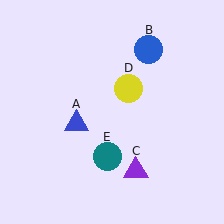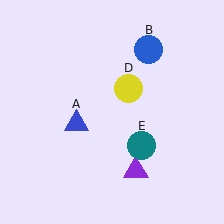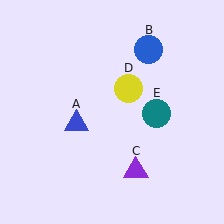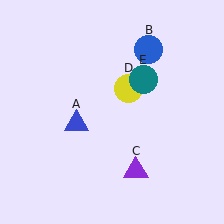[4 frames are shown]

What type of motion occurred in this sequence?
The teal circle (object E) rotated counterclockwise around the center of the scene.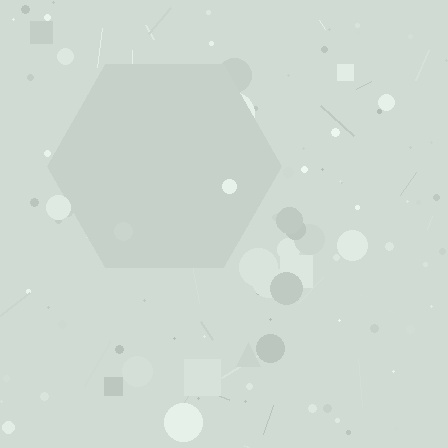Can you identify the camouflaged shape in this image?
The camouflaged shape is a hexagon.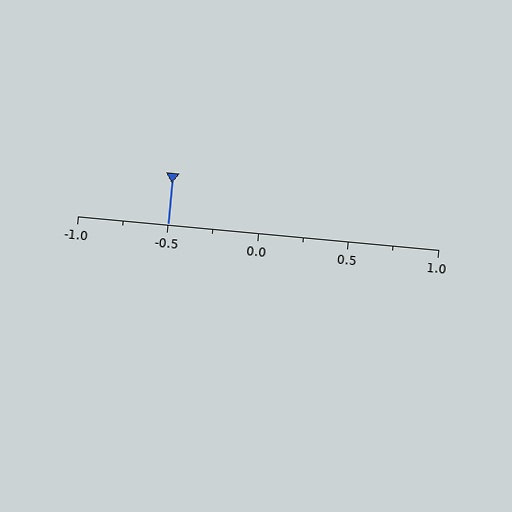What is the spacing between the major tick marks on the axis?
The major ticks are spaced 0.5 apart.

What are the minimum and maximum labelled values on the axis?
The axis runs from -1.0 to 1.0.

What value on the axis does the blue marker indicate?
The marker indicates approximately -0.5.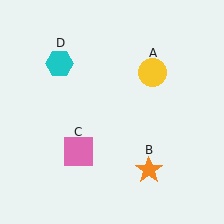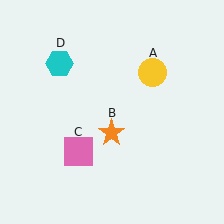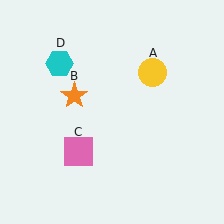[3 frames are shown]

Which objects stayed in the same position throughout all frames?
Yellow circle (object A) and pink square (object C) and cyan hexagon (object D) remained stationary.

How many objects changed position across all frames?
1 object changed position: orange star (object B).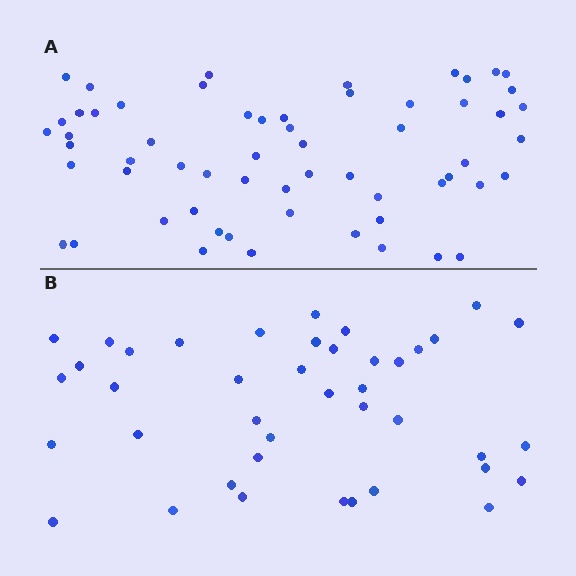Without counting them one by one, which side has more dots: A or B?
Region A (the top region) has more dots.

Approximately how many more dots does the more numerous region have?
Region A has approximately 20 more dots than region B.